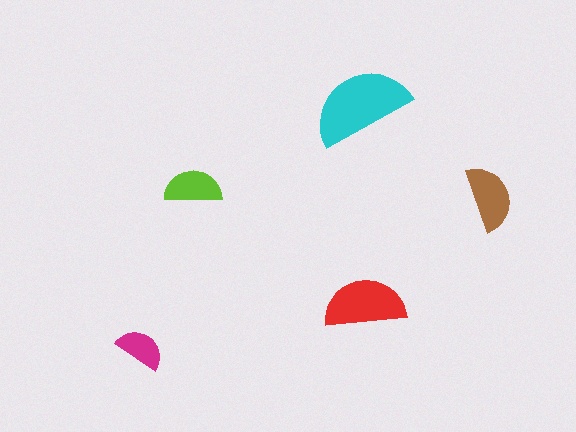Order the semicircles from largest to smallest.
the cyan one, the red one, the brown one, the lime one, the magenta one.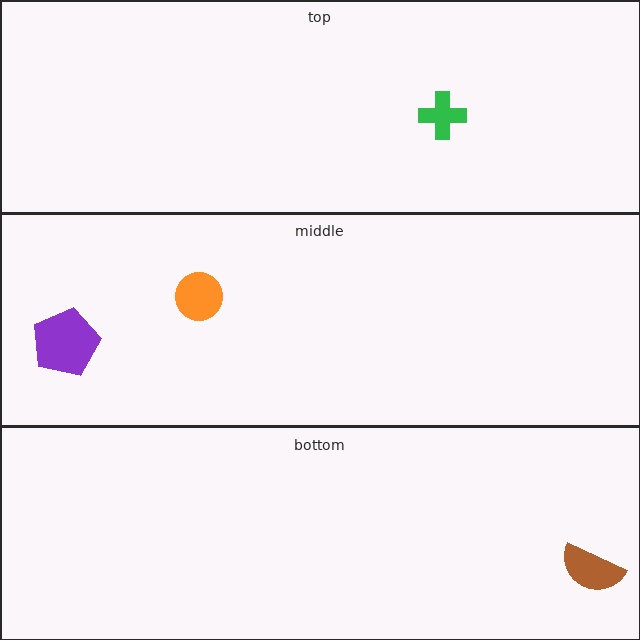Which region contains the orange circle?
The middle region.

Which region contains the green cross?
The top region.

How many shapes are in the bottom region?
1.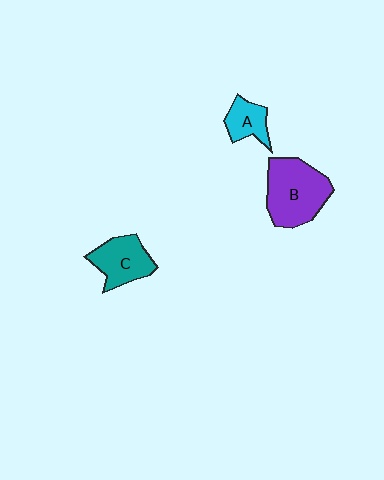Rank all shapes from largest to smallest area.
From largest to smallest: B (purple), C (teal), A (cyan).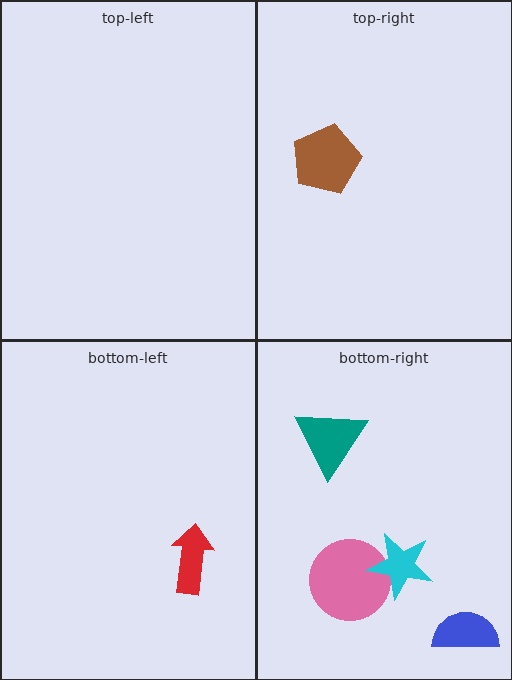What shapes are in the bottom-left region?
The red arrow.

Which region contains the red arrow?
The bottom-left region.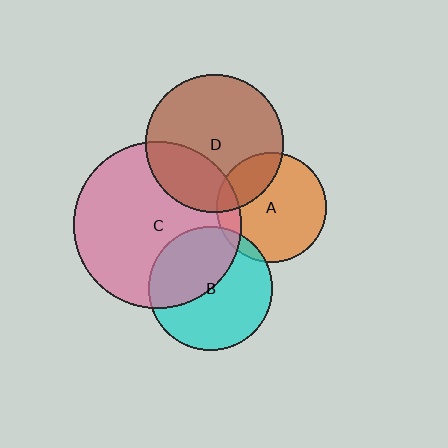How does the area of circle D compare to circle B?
Approximately 1.2 times.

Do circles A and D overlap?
Yes.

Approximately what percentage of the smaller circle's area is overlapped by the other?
Approximately 25%.